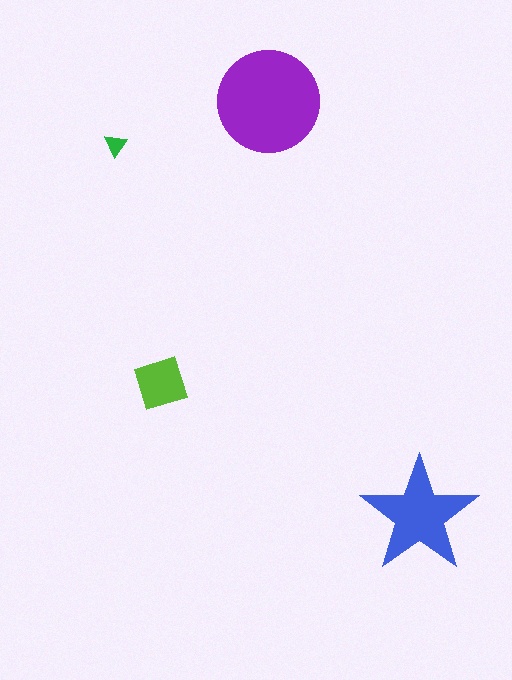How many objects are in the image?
There are 4 objects in the image.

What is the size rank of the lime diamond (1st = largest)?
3rd.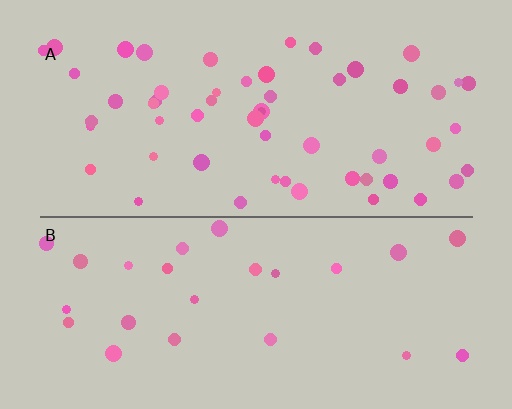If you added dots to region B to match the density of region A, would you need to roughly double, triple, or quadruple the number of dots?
Approximately double.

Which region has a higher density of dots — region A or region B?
A (the top).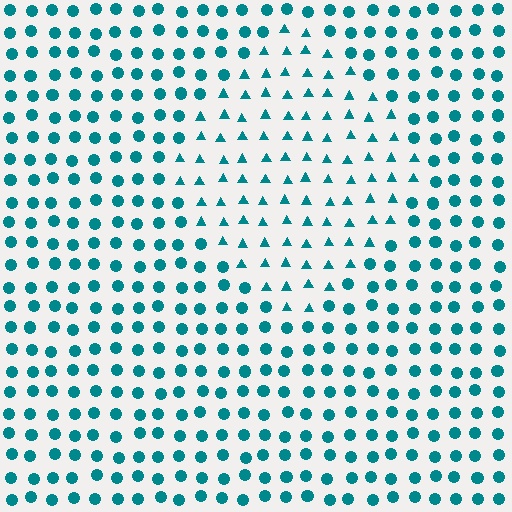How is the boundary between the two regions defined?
The boundary is defined by a change in element shape: triangles inside vs. circles outside. All elements share the same color and spacing.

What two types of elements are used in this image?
The image uses triangles inside the diamond region and circles outside it.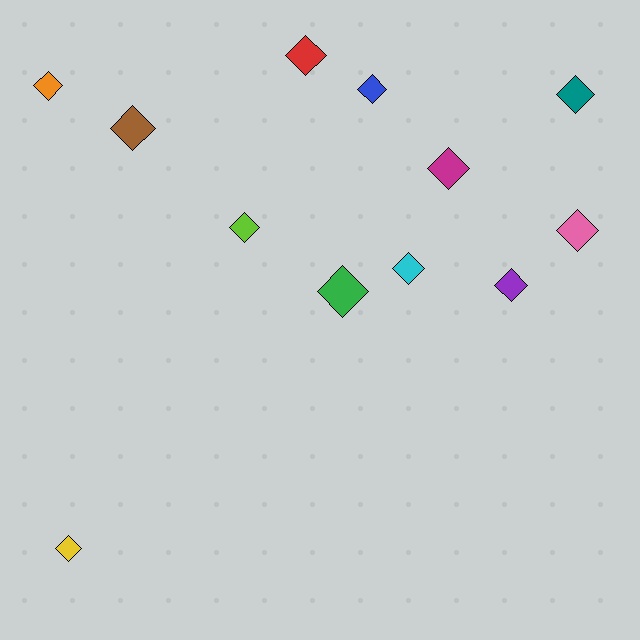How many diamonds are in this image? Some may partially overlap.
There are 12 diamonds.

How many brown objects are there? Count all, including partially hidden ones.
There is 1 brown object.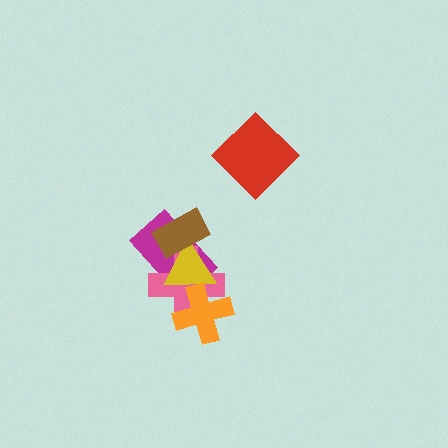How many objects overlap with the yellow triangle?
4 objects overlap with the yellow triangle.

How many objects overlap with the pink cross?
4 objects overlap with the pink cross.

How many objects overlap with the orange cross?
2 objects overlap with the orange cross.